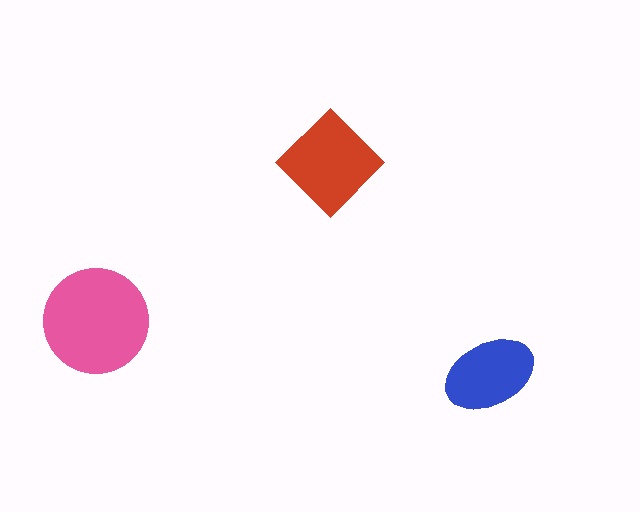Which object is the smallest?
The blue ellipse.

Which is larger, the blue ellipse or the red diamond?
The red diamond.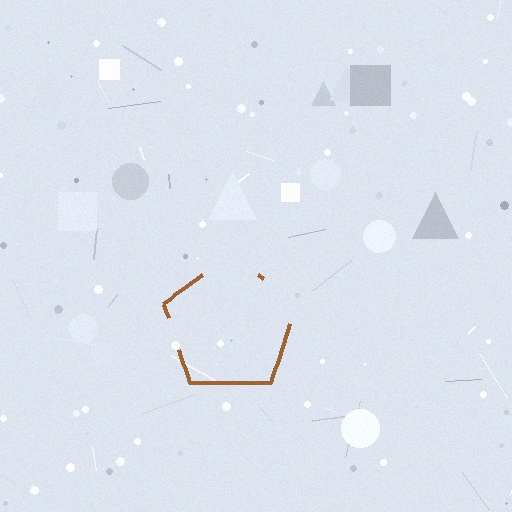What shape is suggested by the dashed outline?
The dashed outline suggests a pentagon.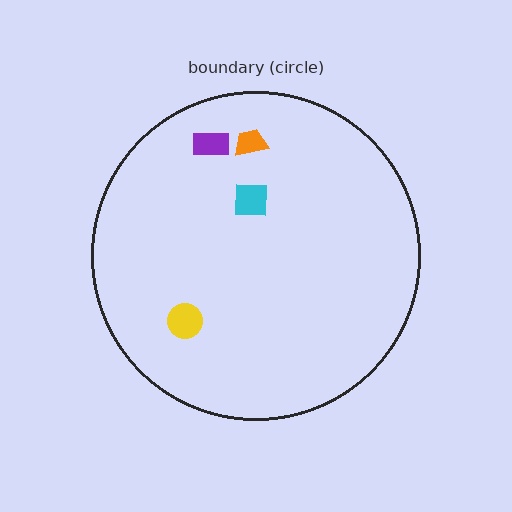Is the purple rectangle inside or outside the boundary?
Inside.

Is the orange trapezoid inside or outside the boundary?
Inside.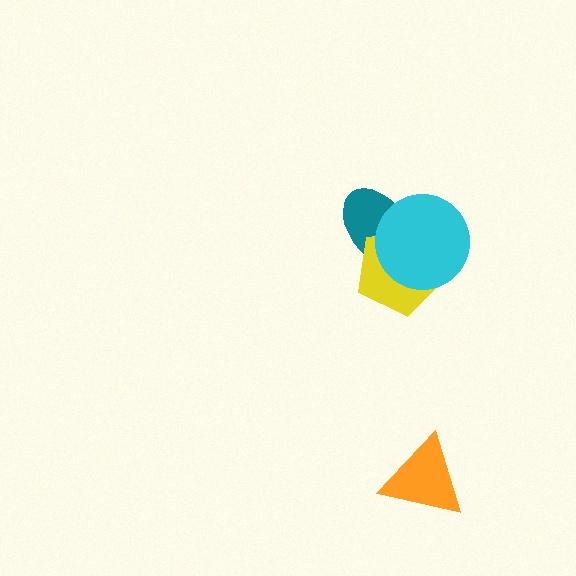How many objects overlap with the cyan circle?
2 objects overlap with the cyan circle.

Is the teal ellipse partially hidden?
Yes, it is partially covered by another shape.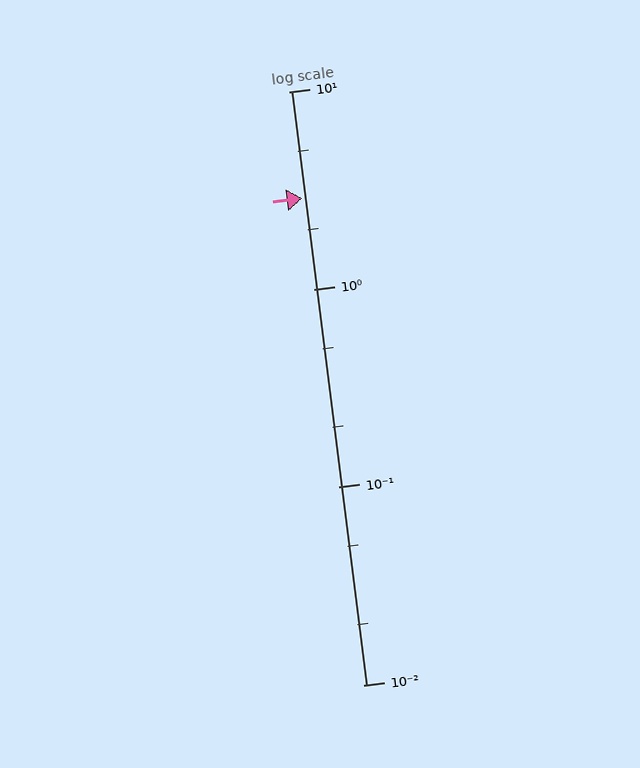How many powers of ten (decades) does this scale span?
The scale spans 3 decades, from 0.01 to 10.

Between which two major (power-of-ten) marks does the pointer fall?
The pointer is between 1 and 10.